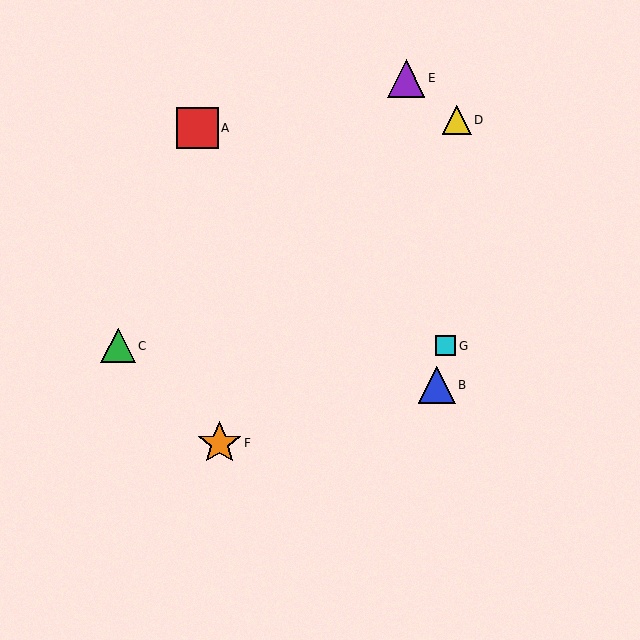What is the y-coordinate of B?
Object B is at y≈385.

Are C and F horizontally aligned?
No, C is at y≈346 and F is at y≈443.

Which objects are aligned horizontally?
Objects C, G are aligned horizontally.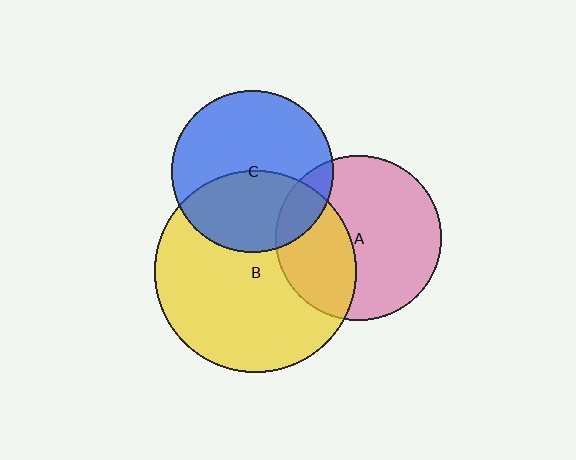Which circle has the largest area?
Circle B (yellow).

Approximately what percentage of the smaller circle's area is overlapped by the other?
Approximately 35%.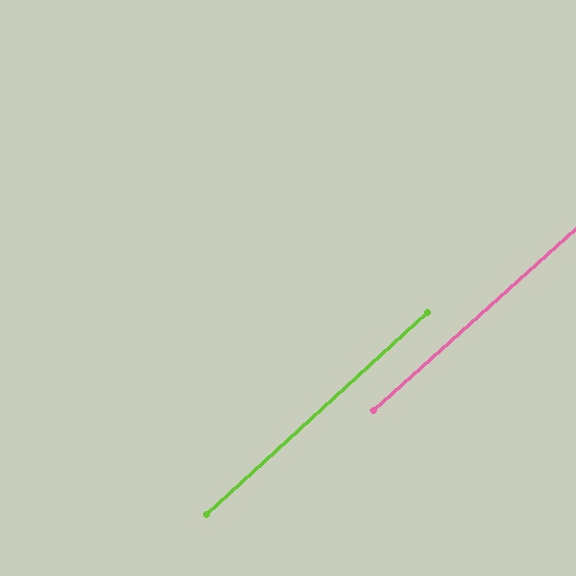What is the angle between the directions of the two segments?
Approximately 1 degree.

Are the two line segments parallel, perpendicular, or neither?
Parallel — their directions differ by only 0.6°.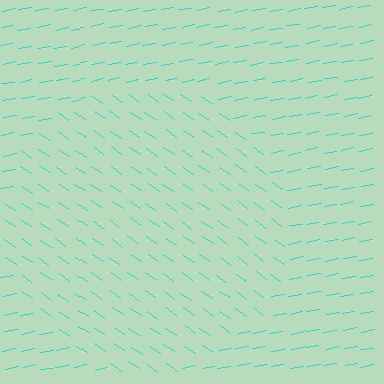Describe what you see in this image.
The image is filled with small cyan line segments. A circle region in the image has lines oriented differently from the surrounding lines, creating a visible texture boundary.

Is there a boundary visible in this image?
Yes, there is a texture boundary formed by a change in line orientation.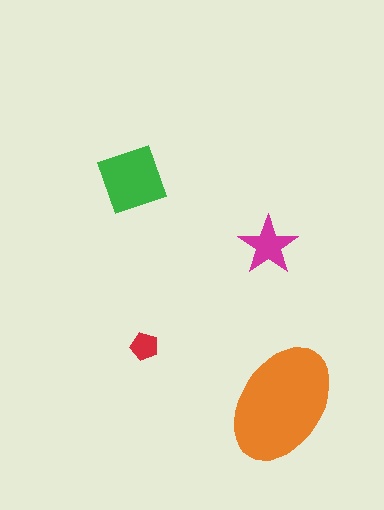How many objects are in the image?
There are 4 objects in the image.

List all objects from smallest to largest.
The red pentagon, the magenta star, the green diamond, the orange ellipse.